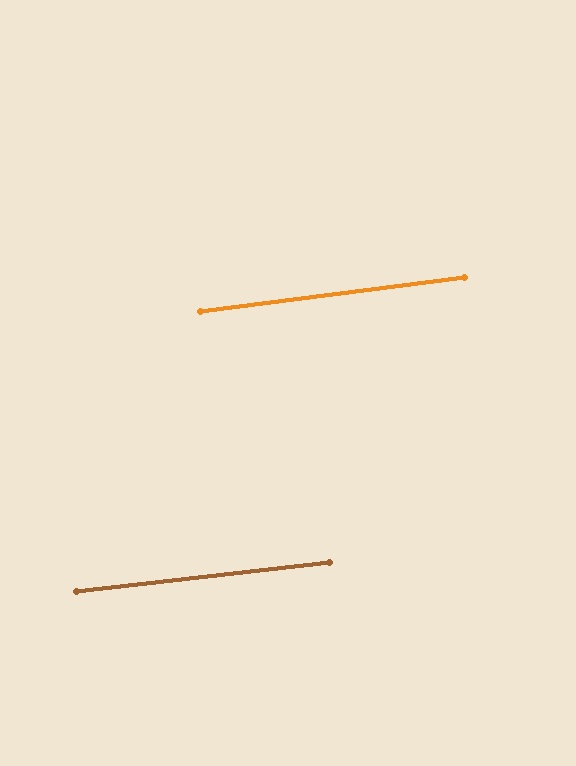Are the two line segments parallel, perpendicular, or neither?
Parallel — their directions differ by only 0.9°.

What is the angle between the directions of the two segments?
Approximately 1 degree.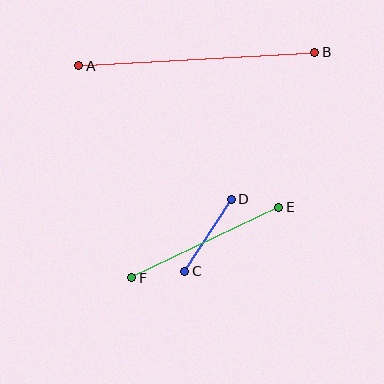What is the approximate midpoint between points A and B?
The midpoint is at approximately (197, 59) pixels.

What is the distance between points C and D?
The distance is approximately 86 pixels.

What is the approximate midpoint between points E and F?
The midpoint is at approximately (205, 242) pixels.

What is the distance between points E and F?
The distance is approximately 163 pixels.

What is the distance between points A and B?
The distance is approximately 236 pixels.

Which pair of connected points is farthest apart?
Points A and B are farthest apart.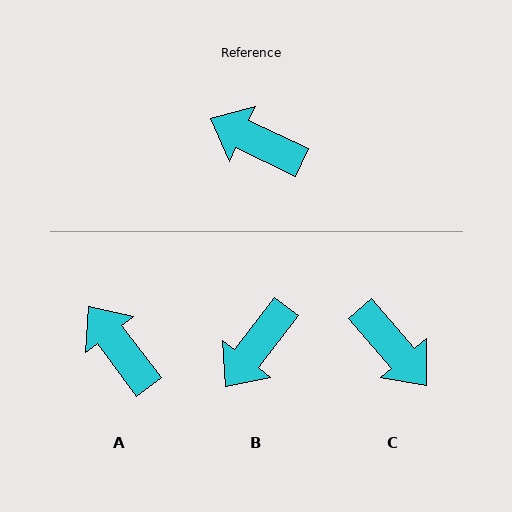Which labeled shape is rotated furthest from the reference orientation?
C, about 156 degrees away.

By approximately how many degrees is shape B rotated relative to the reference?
Approximately 78 degrees counter-clockwise.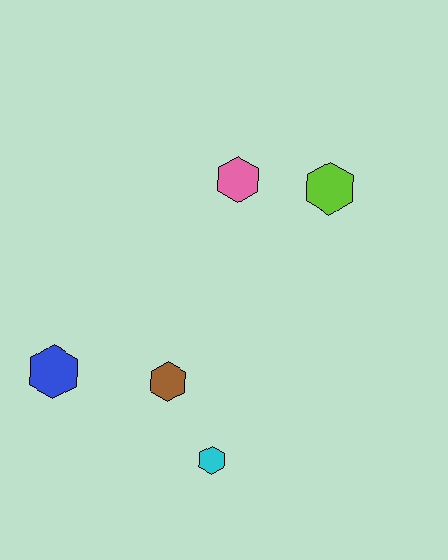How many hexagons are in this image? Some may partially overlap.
There are 5 hexagons.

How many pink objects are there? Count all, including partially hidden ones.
There is 1 pink object.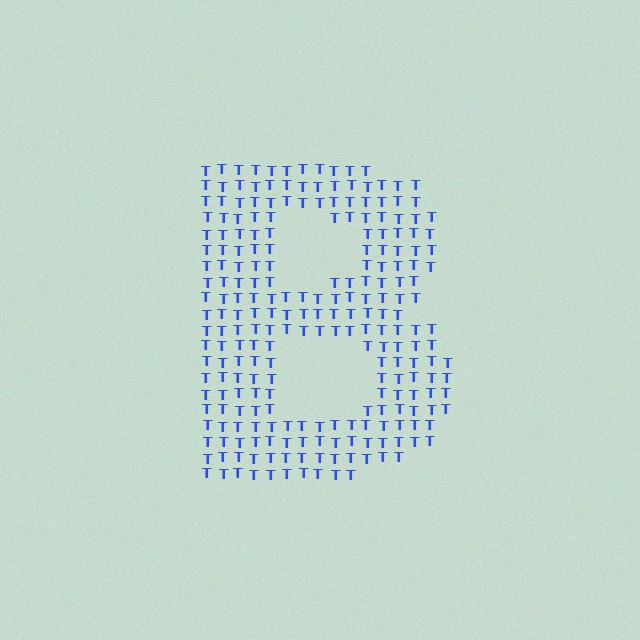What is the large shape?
The large shape is the letter B.